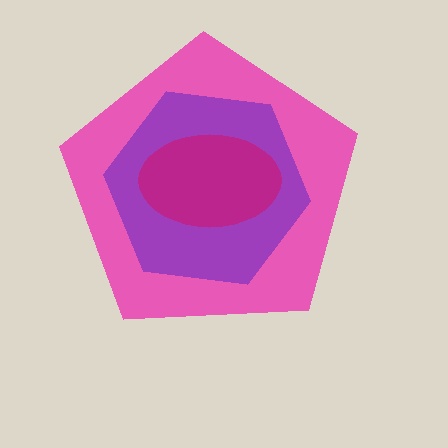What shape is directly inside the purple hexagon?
The magenta ellipse.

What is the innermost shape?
The magenta ellipse.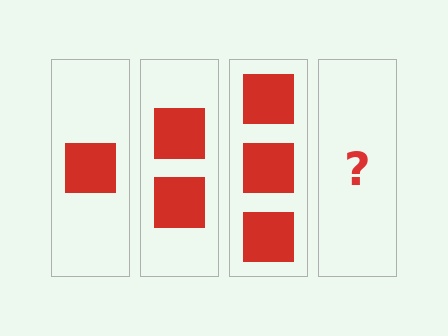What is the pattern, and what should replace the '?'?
The pattern is that each step adds one more square. The '?' should be 4 squares.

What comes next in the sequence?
The next element should be 4 squares.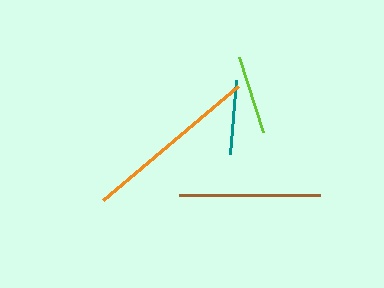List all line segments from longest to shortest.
From longest to shortest: orange, brown, lime, teal.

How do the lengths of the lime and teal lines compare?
The lime and teal lines are approximately the same length.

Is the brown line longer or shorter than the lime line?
The brown line is longer than the lime line.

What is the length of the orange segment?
The orange segment is approximately 178 pixels long.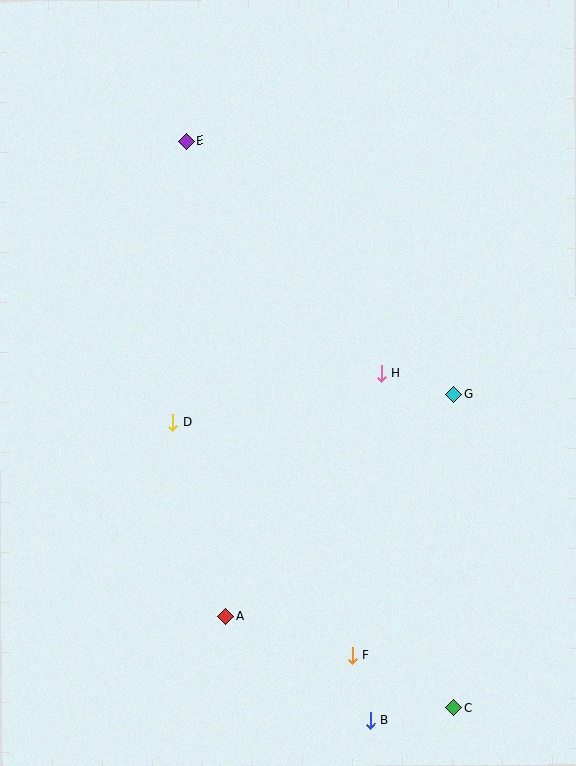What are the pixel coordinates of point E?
Point E is at (186, 141).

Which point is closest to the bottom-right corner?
Point C is closest to the bottom-right corner.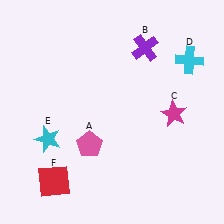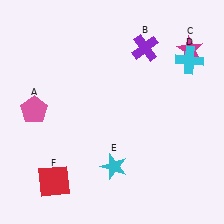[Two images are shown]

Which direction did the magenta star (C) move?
The magenta star (C) moved up.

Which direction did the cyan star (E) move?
The cyan star (E) moved right.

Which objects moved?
The objects that moved are: the pink pentagon (A), the magenta star (C), the cyan star (E).